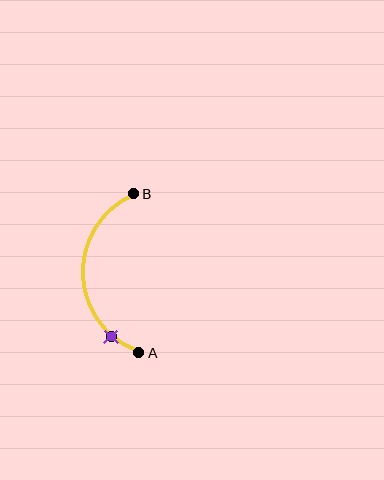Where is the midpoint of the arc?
The arc midpoint is the point on the curve farthest from the straight line joining A and B. It sits to the left of that line.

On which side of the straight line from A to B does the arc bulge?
The arc bulges to the left of the straight line connecting A and B.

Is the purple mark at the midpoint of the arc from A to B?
No. The purple mark lies on the arc but is closer to endpoint A. The arc midpoint would be at the point on the curve equidistant along the arc from both A and B.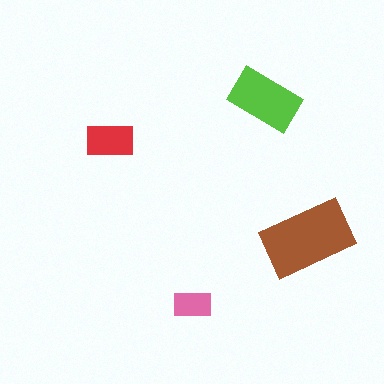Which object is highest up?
The lime rectangle is topmost.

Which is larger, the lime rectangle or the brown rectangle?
The brown one.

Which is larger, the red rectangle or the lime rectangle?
The lime one.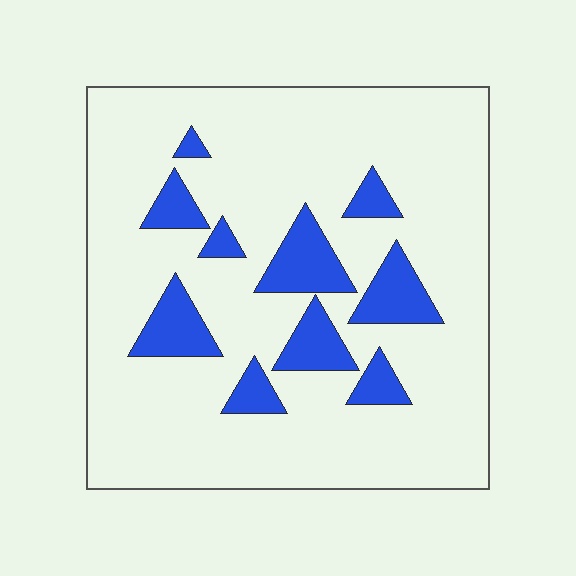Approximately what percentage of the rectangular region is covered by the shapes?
Approximately 15%.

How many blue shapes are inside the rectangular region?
10.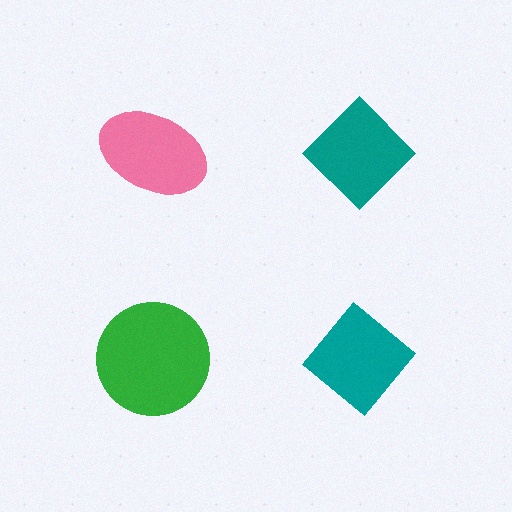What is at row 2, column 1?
A green circle.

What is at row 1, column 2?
A teal diamond.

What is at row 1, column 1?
A pink ellipse.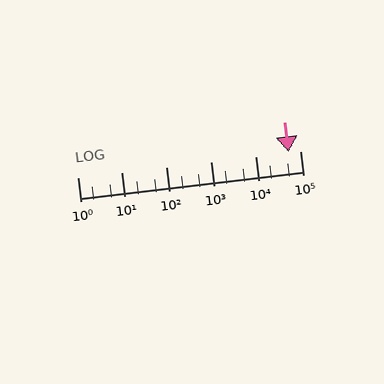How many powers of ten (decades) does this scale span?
The scale spans 5 decades, from 1 to 100000.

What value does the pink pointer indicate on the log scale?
The pointer indicates approximately 54000.